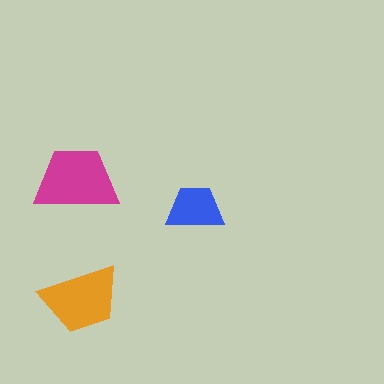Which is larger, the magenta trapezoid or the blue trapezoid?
The magenta one.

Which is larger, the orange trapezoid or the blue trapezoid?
The orange one.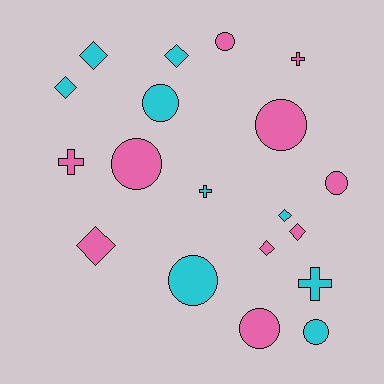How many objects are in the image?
There are 19 objects.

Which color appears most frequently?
Pink, with 10 objects.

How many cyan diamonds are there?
There are 4 cyan diamonds.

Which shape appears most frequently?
Circle, with 8 objects.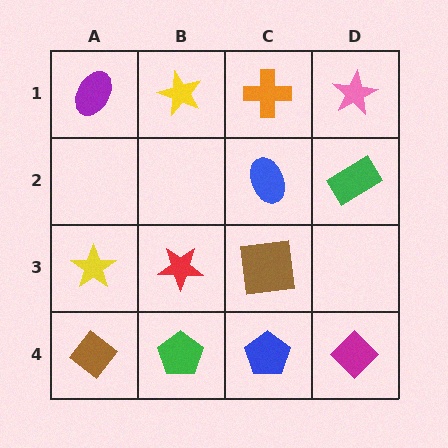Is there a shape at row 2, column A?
No, that cell is empty.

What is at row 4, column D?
A magenta diamond.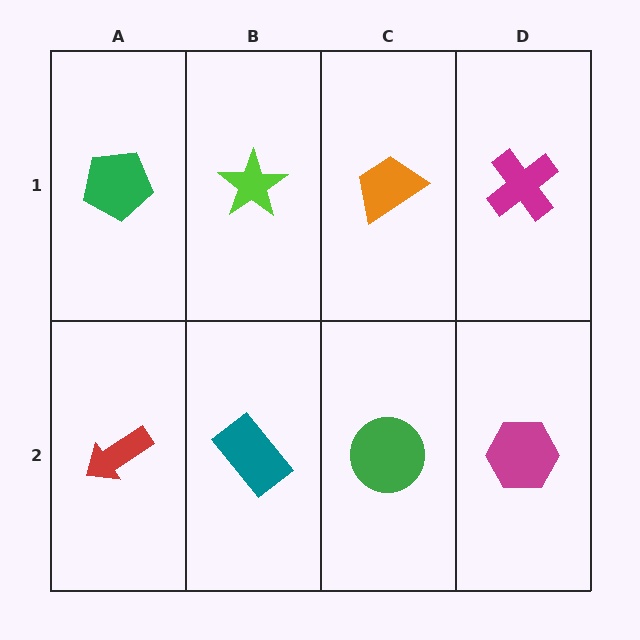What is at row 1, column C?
An orange trapezoid.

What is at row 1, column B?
A lime star.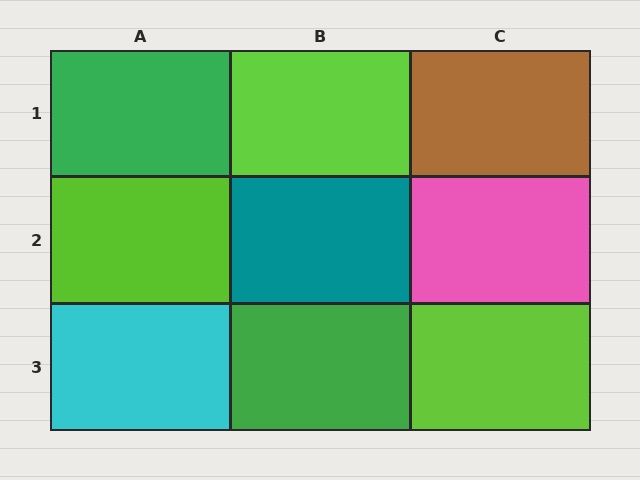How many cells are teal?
1 cell is teal.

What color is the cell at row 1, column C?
Brown.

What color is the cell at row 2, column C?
Pink.